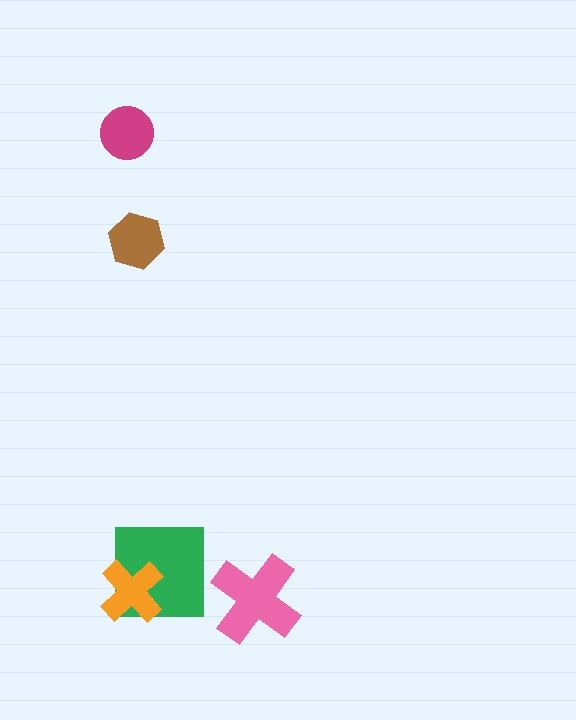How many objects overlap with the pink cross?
0 objects overlap with the pink cross.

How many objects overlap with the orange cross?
1 object overlaps with the orange cross.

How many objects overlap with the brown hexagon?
0 objects overlap with the brown hexagon.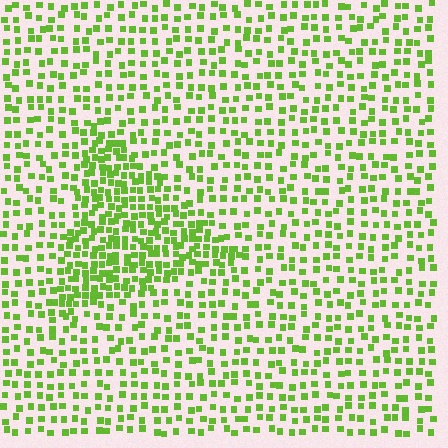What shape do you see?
I see a triangle.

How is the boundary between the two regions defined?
The boundary is defined by a change in element density (approximately 2.0x ratio). All elements are the same color, size, and shape.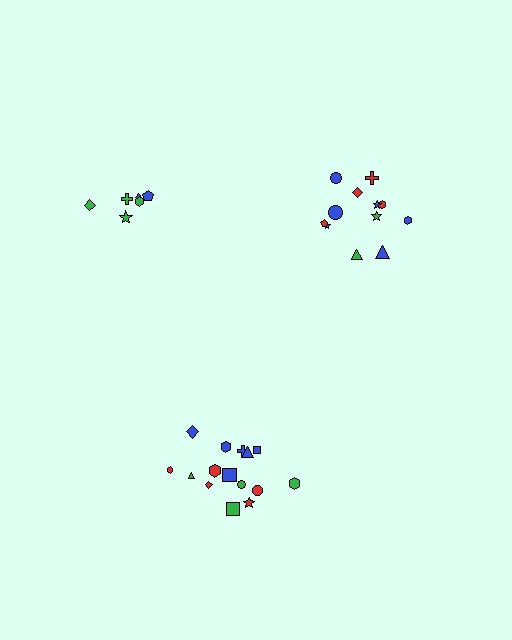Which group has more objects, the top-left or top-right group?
The top-right group.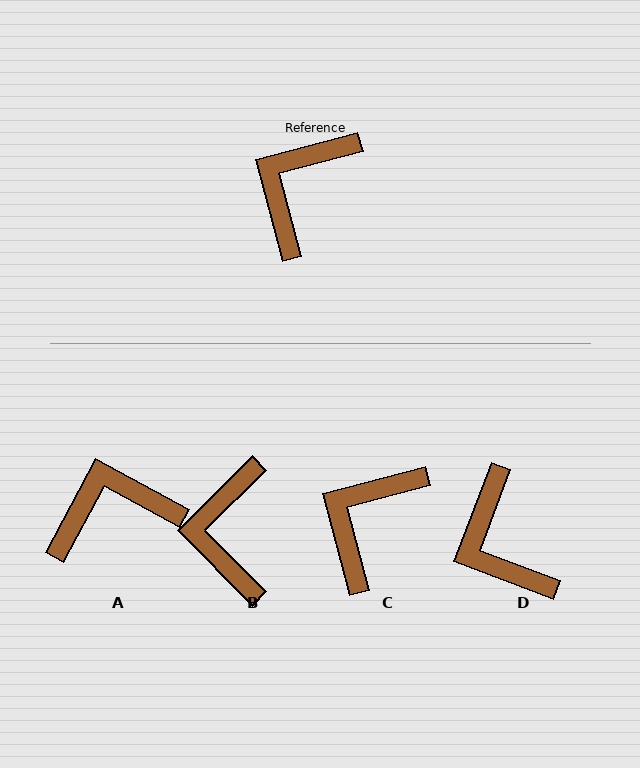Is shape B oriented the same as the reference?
No, it is off by about 30 degrees.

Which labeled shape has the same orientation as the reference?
C.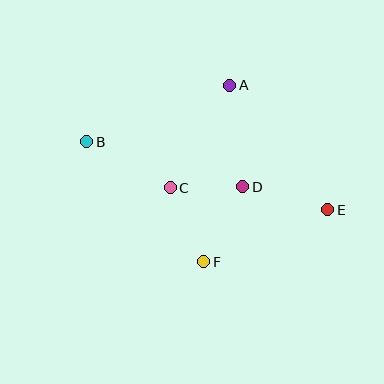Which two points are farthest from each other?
Points B and E are farthest from each other.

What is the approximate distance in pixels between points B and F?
The distance between B and F is approximately 168 pixels.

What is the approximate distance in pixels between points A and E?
The distance between A and E is approximately 158 pixels.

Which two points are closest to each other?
Points C and D are closest to each other.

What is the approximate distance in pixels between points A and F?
The distance between A and F is approximately 178 pixels.